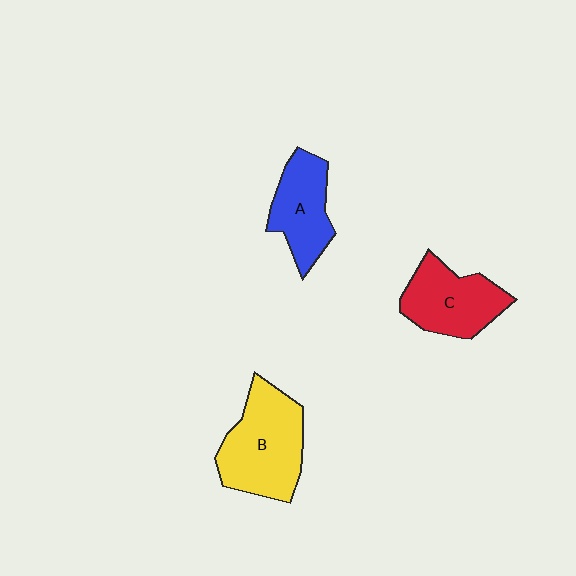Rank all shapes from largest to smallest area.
From largest to smallest: B (yellow), C (red), A (blue).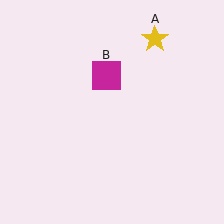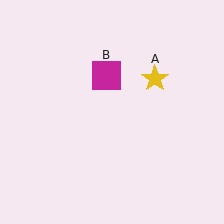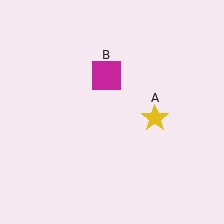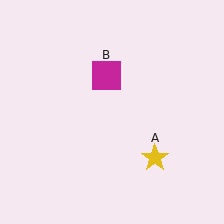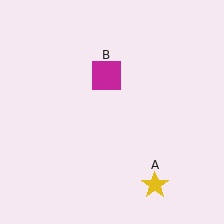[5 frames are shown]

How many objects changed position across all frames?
1 object changed position: yellow star (object A).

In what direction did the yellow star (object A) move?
The yellow star (object A) moved down.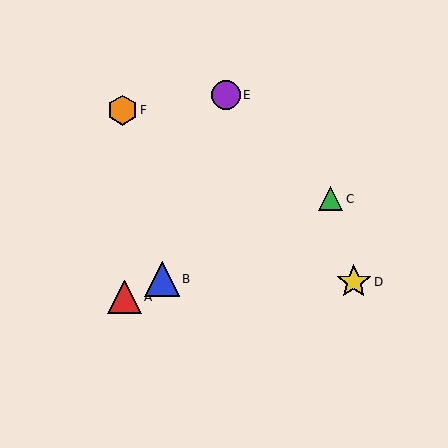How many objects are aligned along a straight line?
3 objects (A, B, C) are aligned along a straight line.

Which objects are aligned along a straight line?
Objects A, B, C are aligned along a straight line.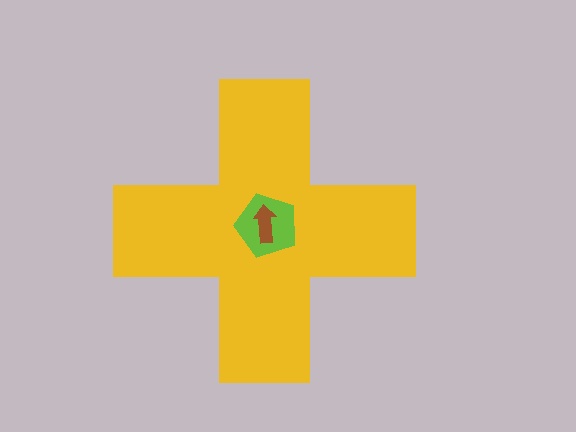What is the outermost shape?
The yellow cross.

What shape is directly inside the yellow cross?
The lime pentagon.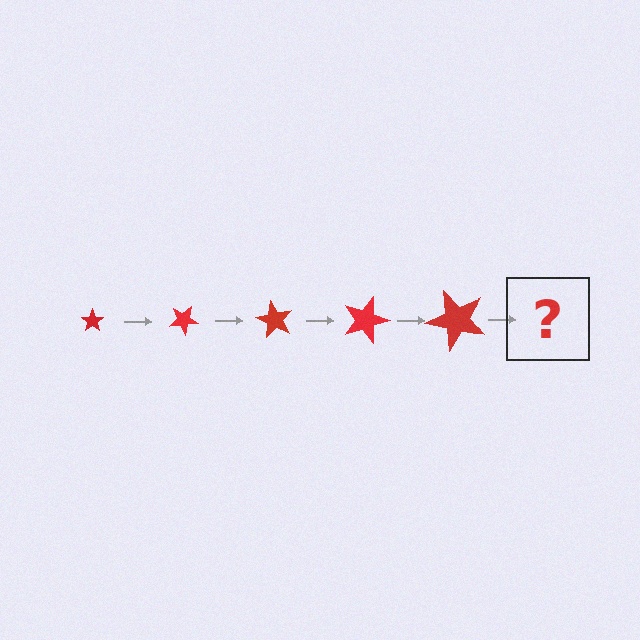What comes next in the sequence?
The next element should be a star, larger than the previous one and rotated 150 degrees from the start.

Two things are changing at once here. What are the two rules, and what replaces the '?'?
The two rules are that the star grows larger each step and it rotates 30 degrees each step. The '?' should be a star, larger than the previous one and rotated 150 degrees from the start.